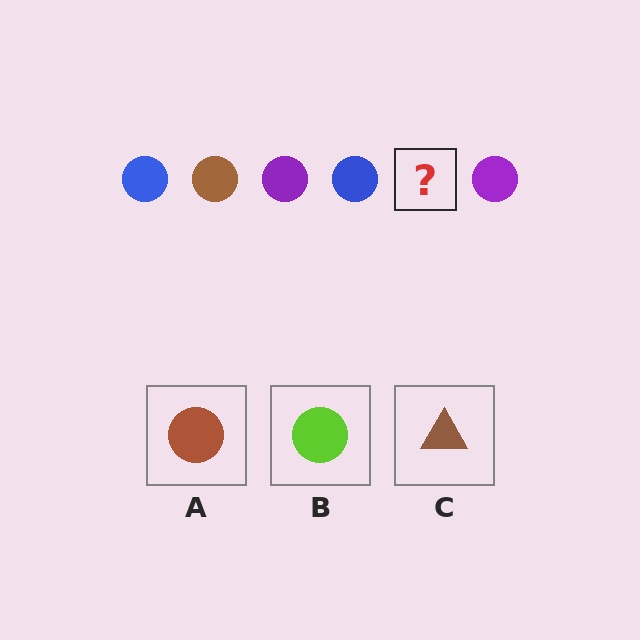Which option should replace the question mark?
Option A.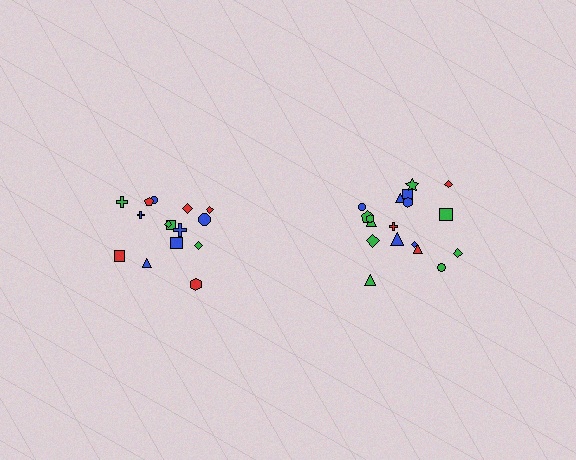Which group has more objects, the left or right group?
The right group.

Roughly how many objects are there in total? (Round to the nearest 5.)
Roughly 35 objects in total.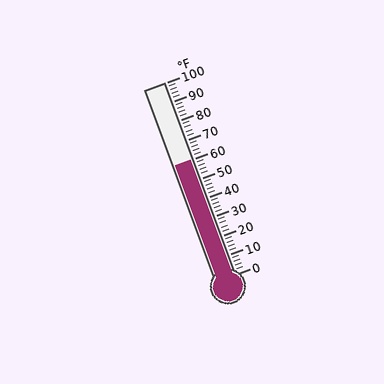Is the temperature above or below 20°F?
The temperature is above 20°F.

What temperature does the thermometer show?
The thermometer shows approximately 60°F.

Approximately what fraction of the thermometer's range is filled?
The thermometer is filled to approximately 60% of its range.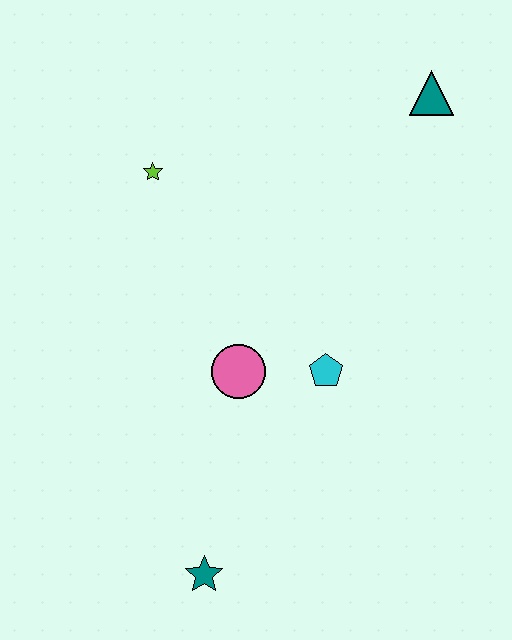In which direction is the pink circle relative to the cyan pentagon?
The pink circle is to the left of the cyan pentagon.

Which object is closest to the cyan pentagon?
The pink circle is closest to the cyan pentagon.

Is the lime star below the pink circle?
No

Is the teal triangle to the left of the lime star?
No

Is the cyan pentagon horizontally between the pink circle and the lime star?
No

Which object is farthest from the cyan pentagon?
The teal triangle is farthest from the cyan pentagon.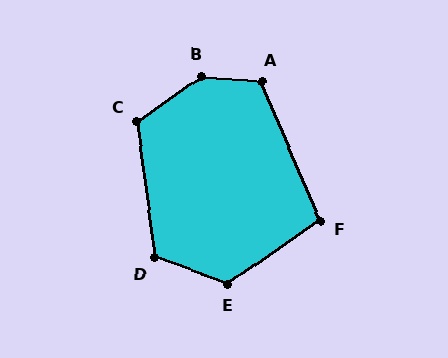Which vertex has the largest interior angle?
B, at approximately 141 degrees.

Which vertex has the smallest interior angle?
F, at approximately 102 degrees.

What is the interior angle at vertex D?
Approximately 117 degrees (obtuse).